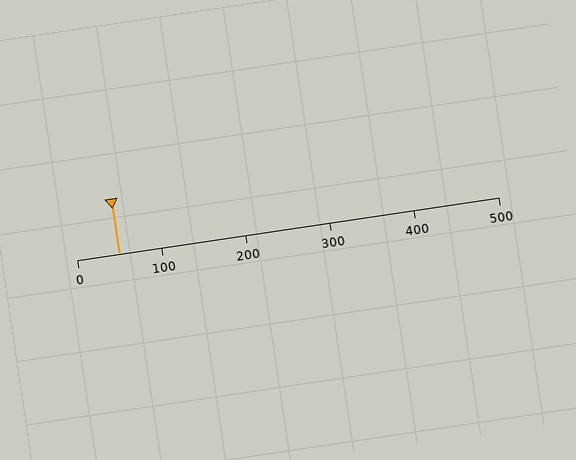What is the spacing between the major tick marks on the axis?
The major ticks are spaced 100 apart.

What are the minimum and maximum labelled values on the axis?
The axis runs from 0 to 500.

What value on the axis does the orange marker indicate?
The marker indicates approximately 50.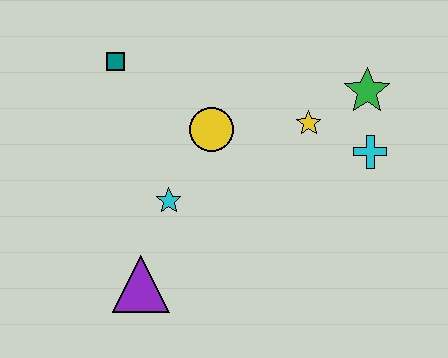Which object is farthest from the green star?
The purple triangle is farthest from the green star.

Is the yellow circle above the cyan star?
Yes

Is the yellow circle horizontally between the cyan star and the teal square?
No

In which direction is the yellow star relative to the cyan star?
The yellow star is to the right of the cyan star.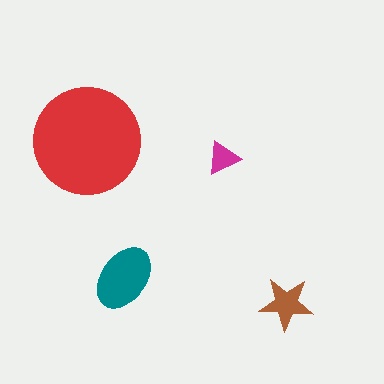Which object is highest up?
The red circle is topmost.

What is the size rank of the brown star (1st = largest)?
3rd.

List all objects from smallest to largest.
The magenta triangle, the brown star, the teal ellipse, the red circle.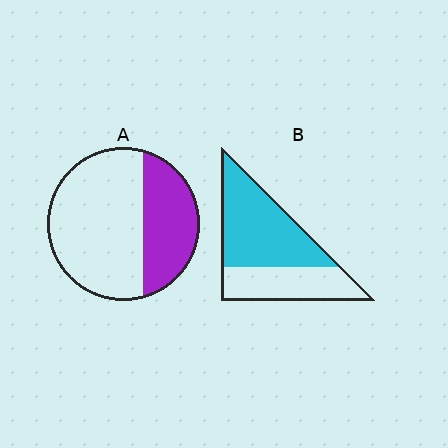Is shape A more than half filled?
No.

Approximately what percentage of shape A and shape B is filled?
A is approximately 35% and B is approximately 60%.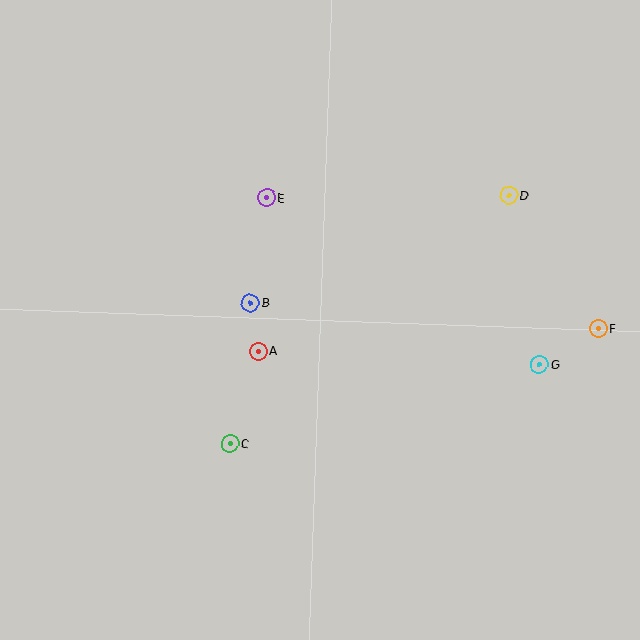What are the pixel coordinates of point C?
Point C is at (230, 444).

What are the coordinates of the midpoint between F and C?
The midpoint between F and C is at (414, 386).